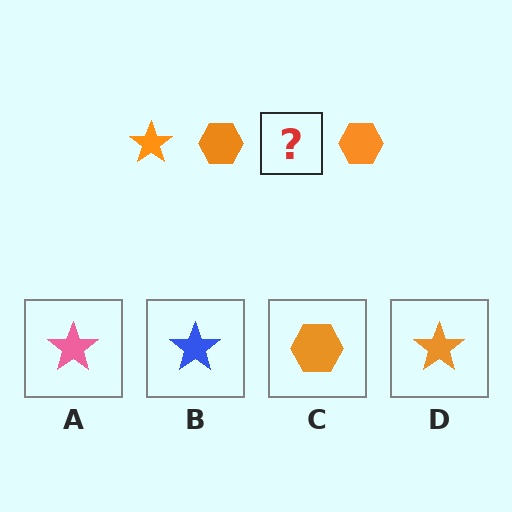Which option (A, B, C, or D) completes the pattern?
D.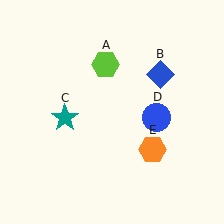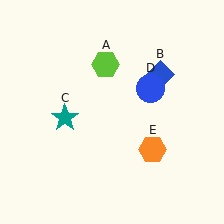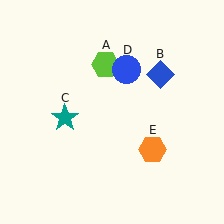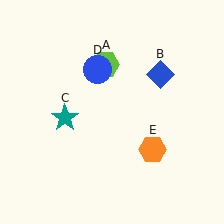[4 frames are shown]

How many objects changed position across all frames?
1 object changed position: blue circle (object D).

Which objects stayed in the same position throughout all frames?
Lime hexagon (object A) and blue diamond (object B) and teal star (object C) and orange hexagon (object E) remained stationary.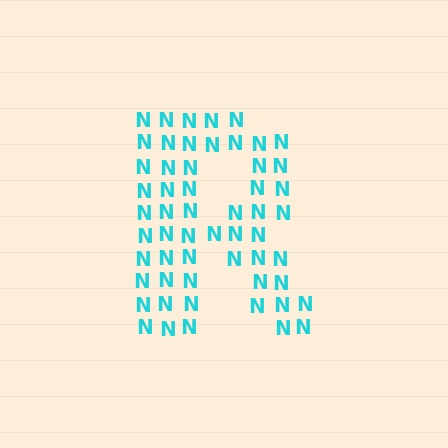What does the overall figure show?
The overall figure shows the letter R.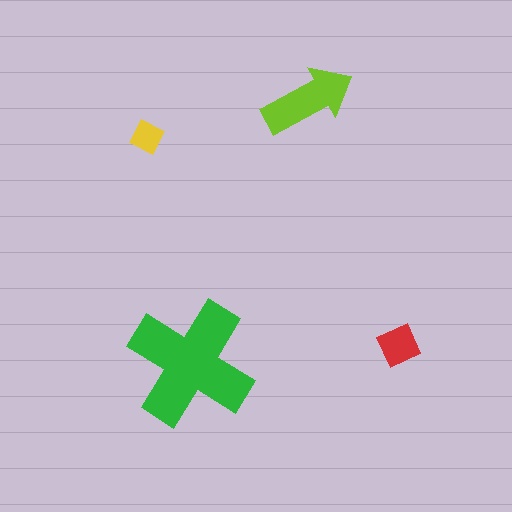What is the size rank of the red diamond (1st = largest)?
3rd.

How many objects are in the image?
There are 4 objects in the image.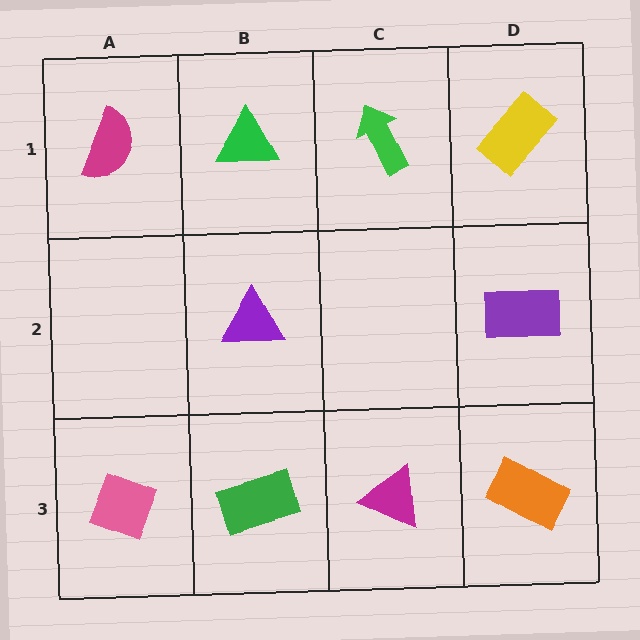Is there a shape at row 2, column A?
No, that cell is empty.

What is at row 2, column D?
A purple rectangle.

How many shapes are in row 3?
4 shapes.